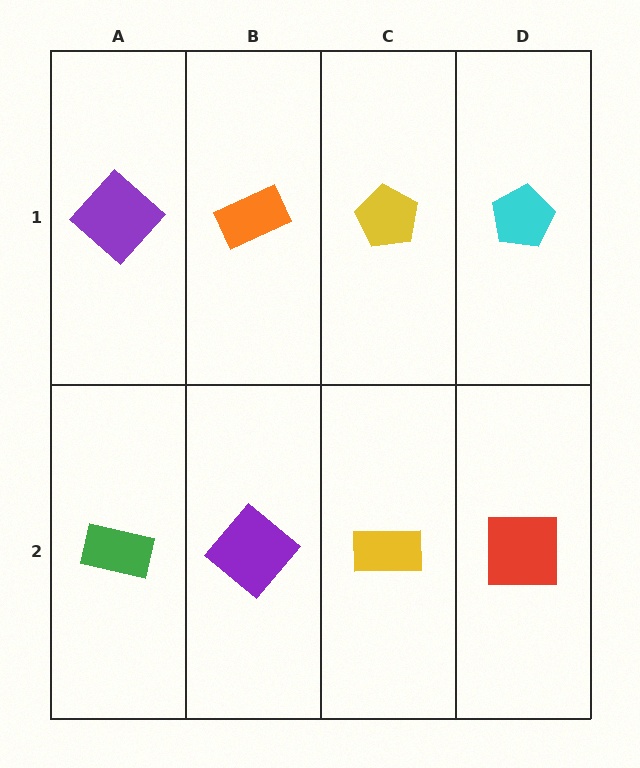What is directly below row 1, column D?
A red square.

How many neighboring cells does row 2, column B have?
3.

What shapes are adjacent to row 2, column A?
A purple diamond (row 1, column A), a purple diamond (row 2, column B).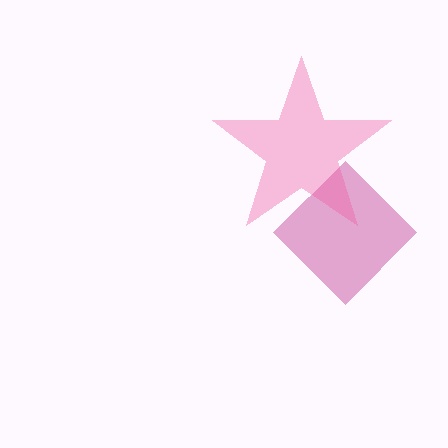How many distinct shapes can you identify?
There are 2 distinct shapes: a magenta diamond, a pink star.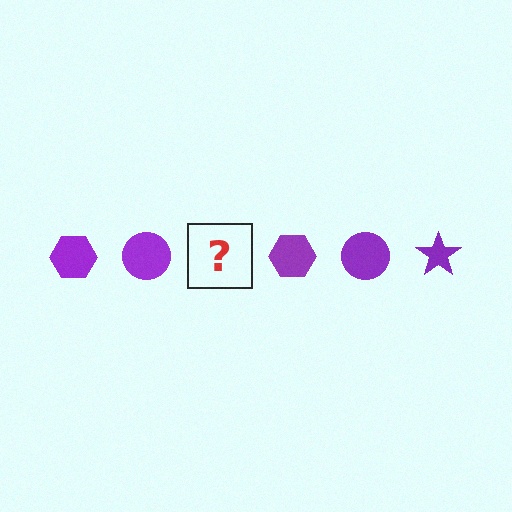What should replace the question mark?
The question mark should be replaced with a purple star.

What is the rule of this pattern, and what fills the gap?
The rule is that the pattern cycles through hexagon, circle, star shapes in purple. The gap should be filled with a purple star.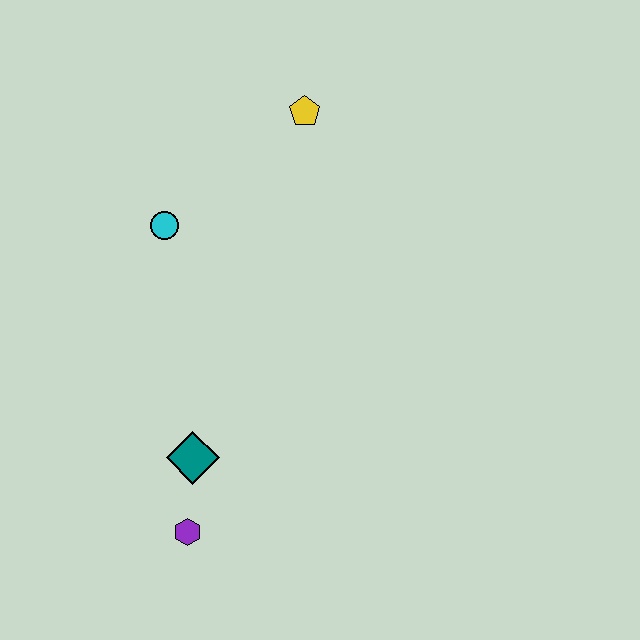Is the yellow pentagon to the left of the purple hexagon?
No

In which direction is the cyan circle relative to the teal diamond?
The cyan circle is above the teal diamond.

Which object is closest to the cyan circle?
The yellow pentagon is closest to the cyan circle.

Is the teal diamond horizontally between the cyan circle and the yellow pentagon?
Yes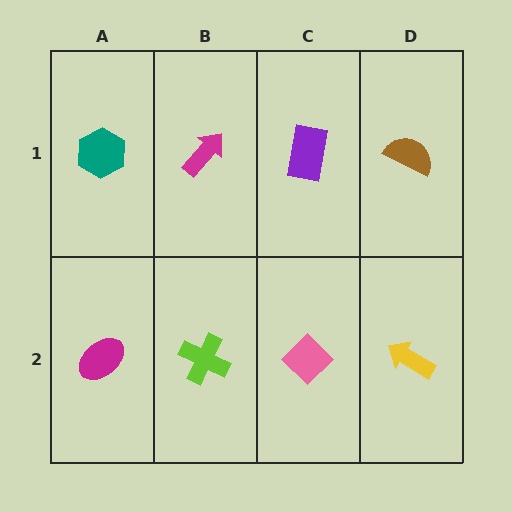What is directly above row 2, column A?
A teal hexagon.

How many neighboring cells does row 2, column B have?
3.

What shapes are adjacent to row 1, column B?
A lime cross (row 2, column B), a teal hexagon (row 1, column A), a purple rectangle (row 1, column C).